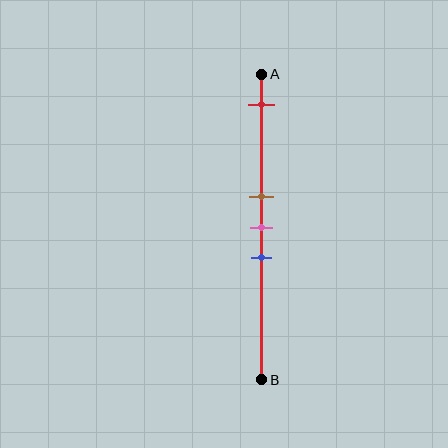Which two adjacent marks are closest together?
The brown and pink marks are the closest adjacent pair.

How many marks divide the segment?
There are 4 marks dividing the segment.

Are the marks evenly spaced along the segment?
No, the marks are not evenly spaced.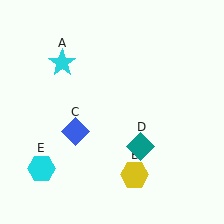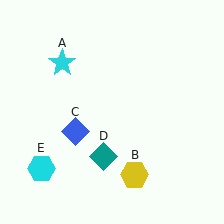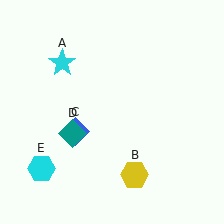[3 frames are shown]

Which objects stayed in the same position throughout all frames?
Cyan star (object A) and yellow hexagon (object B) and blue diamond (object C) and cyan hexagon (object E) remained stationary.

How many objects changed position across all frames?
1 object changed position: teal diamond (object D).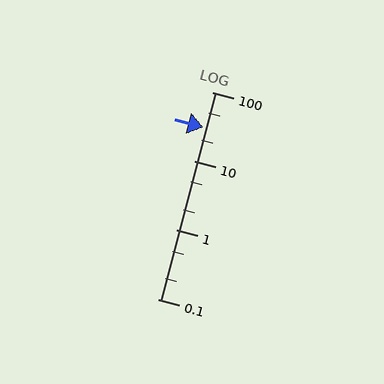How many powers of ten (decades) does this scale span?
The scale spans 3 decades, from 0.1 to 100.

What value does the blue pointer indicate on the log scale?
The pointer indicates approximately 31.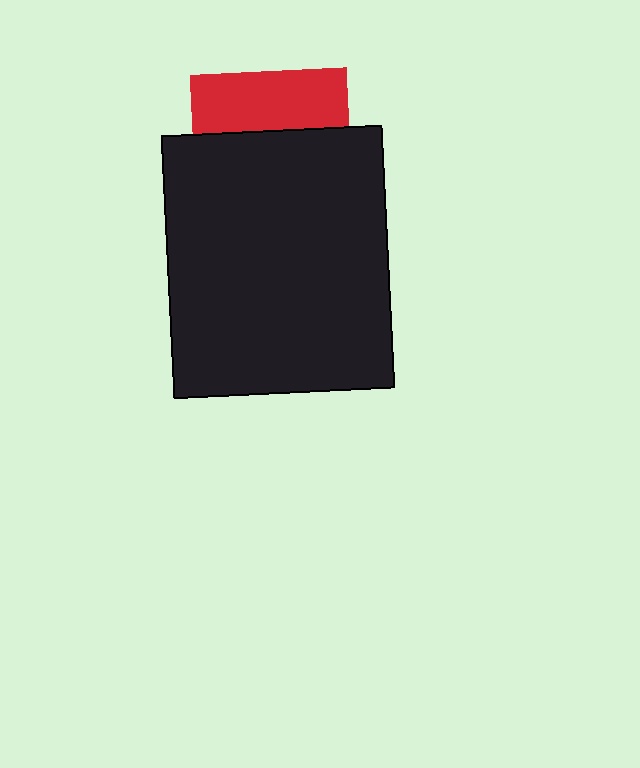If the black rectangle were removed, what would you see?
You would see the complete red square.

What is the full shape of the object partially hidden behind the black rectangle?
The partially hidden object is a red square.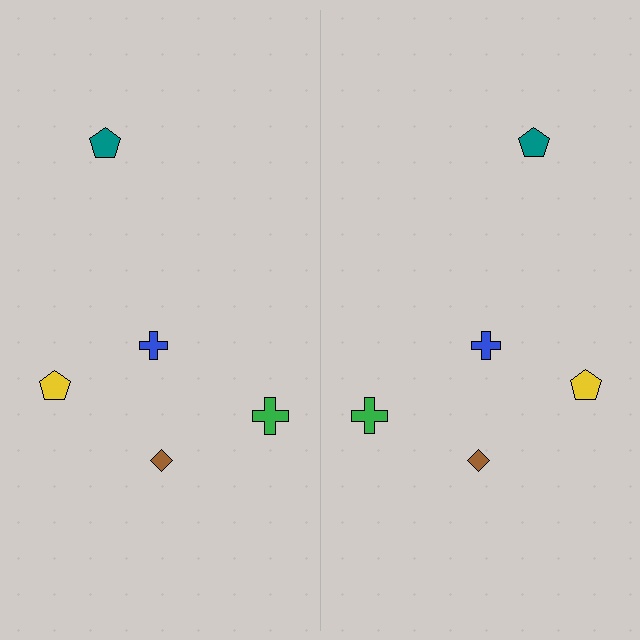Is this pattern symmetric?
Yes, this pattern has bilateral (reflection) symmetry.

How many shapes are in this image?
There are 10 shapes in this image.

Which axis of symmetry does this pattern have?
The pattern has a vertical axis of symmetry running through the center of the image.